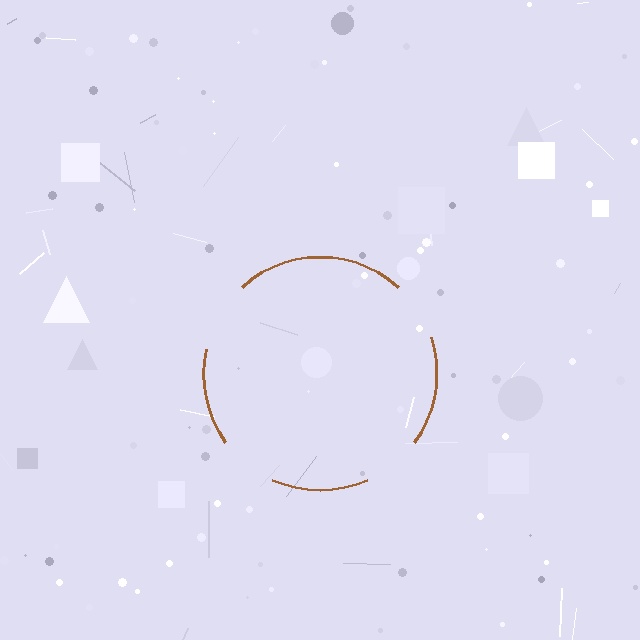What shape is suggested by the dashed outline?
The dashed outline suggests a circle.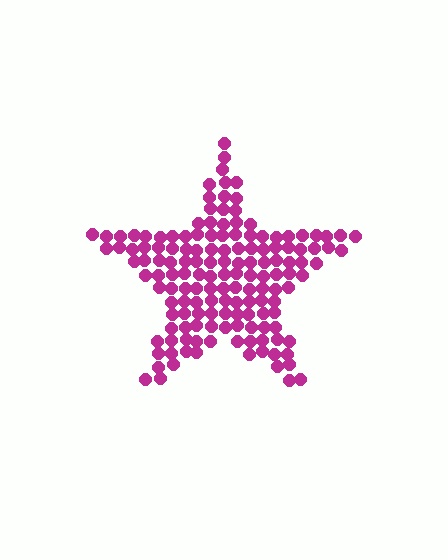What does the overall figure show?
The overall figure shows a star.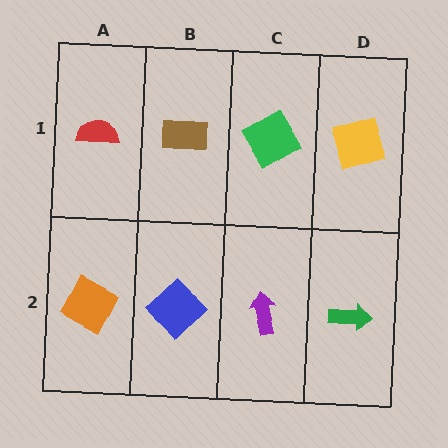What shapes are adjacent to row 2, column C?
A green diamond (row 1, column C), a blue diamond (row 2, column B), a green arrow (row 2, column D).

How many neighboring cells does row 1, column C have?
3.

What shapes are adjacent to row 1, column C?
A purple arrow (row 2, column C), a brown rectangle (row 1, column B), a yellow square (row 1, column D).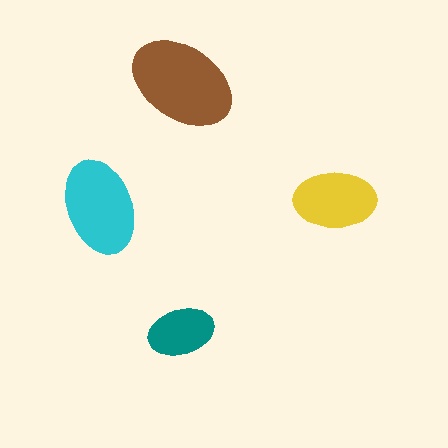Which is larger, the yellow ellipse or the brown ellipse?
The brown one.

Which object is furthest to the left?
The cyan ellipse is leftmost.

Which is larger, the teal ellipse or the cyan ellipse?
The cyan one.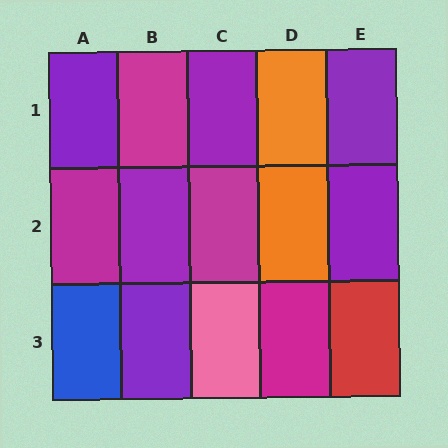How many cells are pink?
1 cell is pink.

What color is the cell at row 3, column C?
Pink.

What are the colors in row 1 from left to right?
Purple, magenta, purple, orange, purple.